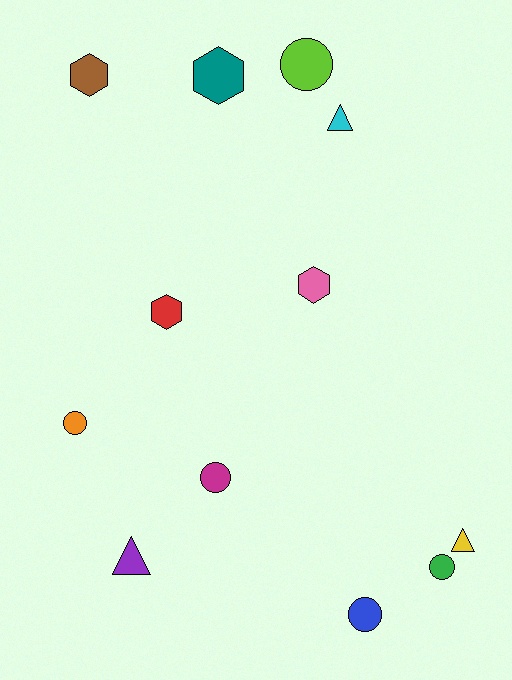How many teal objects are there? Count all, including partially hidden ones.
There is 1 teal object.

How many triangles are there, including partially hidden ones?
There are 3 triangles.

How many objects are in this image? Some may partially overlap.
There are 12 objects.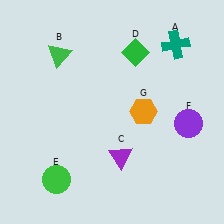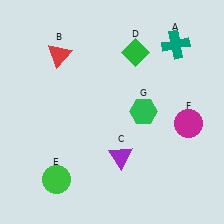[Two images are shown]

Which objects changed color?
B changed from green to red. F changed from purple to magenta. G changed from orange to green.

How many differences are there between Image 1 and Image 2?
There are 3 differences between the two images.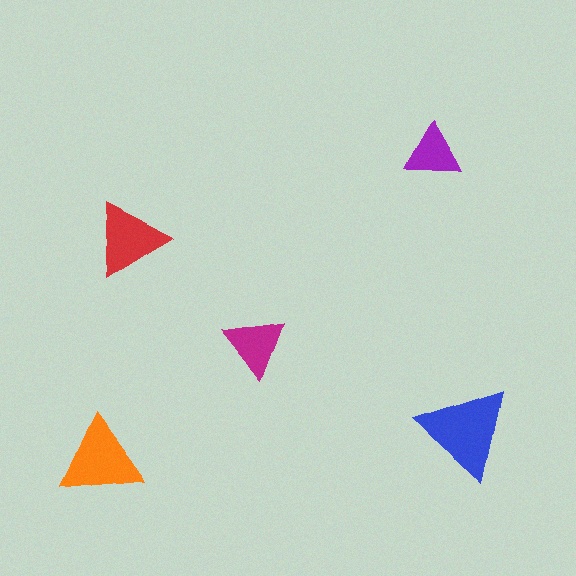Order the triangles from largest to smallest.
the blue one, the orange one, the red one, the magenta one, the purple one.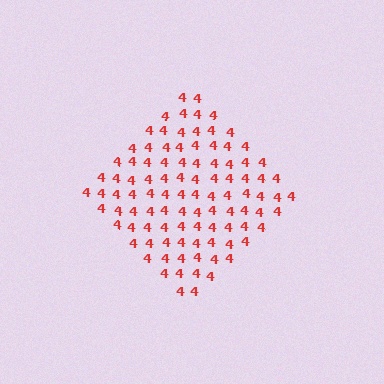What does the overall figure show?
The overall figure shows a diamond.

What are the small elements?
The small elements are digit 4's.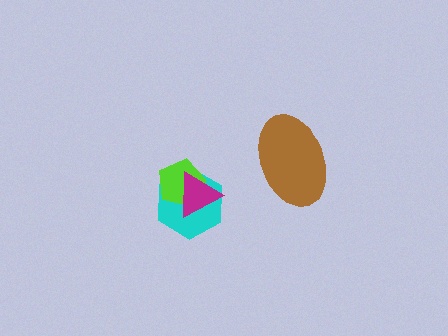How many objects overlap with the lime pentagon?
2 objects overlap with the lime pentagon.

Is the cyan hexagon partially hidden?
Yes, it is partially covered by another shape.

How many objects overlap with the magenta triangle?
2 objects overlap with the magenta triangle.